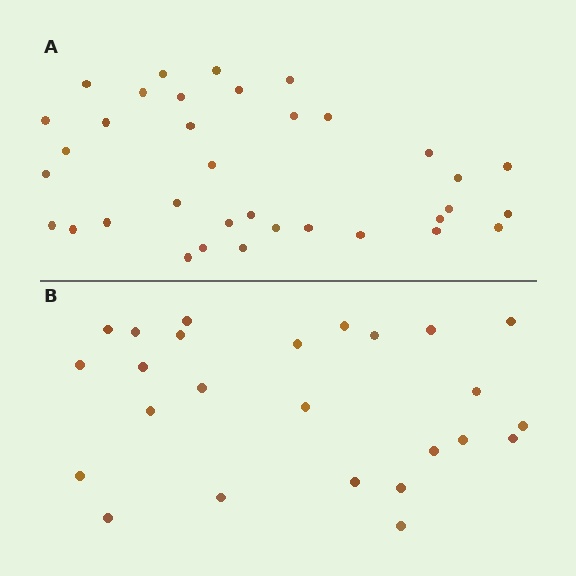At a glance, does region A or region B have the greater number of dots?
Region A (the top region) has more dots.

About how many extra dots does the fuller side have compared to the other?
Region A has roughly 10 or so more dots than region B.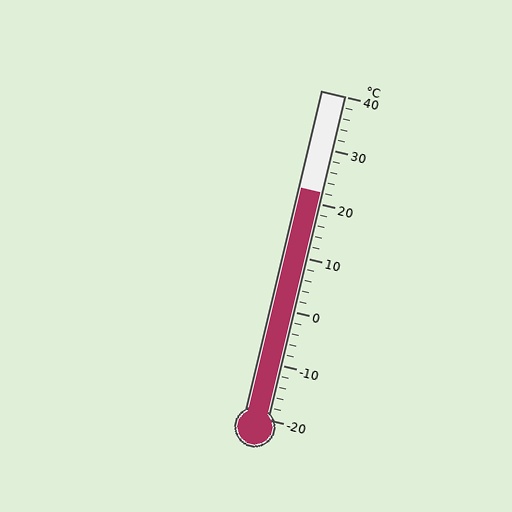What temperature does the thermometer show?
The thermometer shows approximately 22°C.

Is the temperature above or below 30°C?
The temperature is below 30°C.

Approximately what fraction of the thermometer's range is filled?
The thermometer is filled to approximately 70% of its range.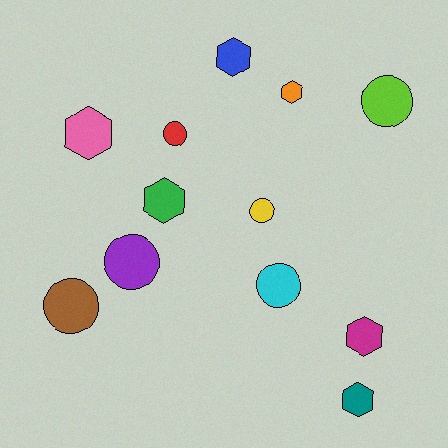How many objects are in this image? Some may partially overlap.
There are 12 objects.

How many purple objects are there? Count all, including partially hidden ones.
There is 1 purple object.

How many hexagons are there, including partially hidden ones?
There are 6 hexagons.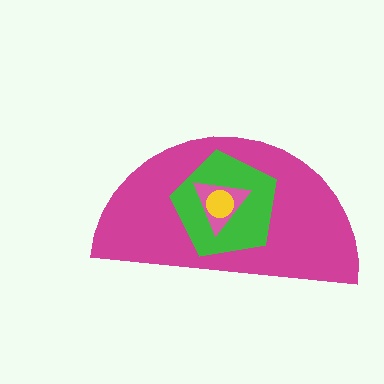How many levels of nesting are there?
4.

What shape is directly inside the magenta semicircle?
The green pentagon.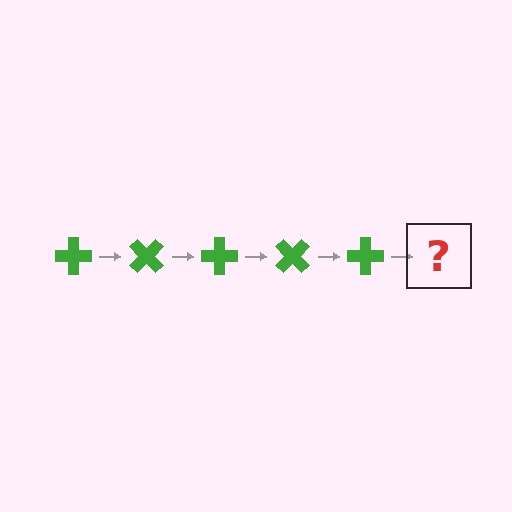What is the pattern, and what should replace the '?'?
The pattern is that the cross rotates 45 degrees each step. The '?' should be a green cross rotated 225 degrees.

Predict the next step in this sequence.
The next step is a green cross rotated 225 degrees.